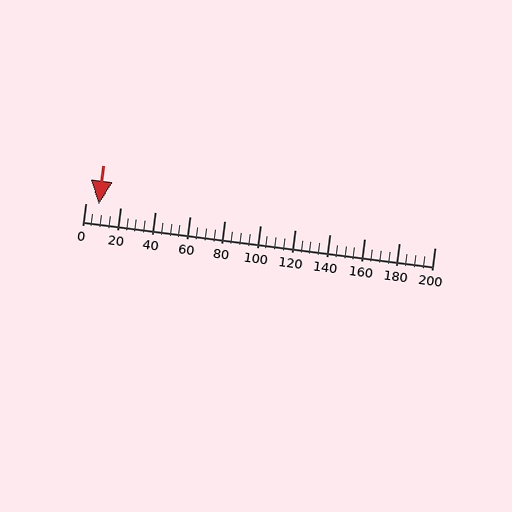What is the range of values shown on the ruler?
The ruler shows values from 0 to 200.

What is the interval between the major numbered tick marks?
The major tick marks are spaced 20 units apart.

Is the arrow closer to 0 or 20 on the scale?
The arrow is closer to 0.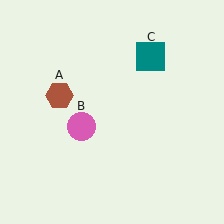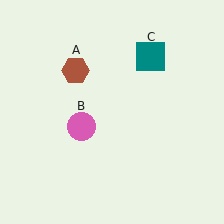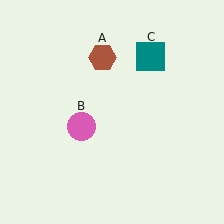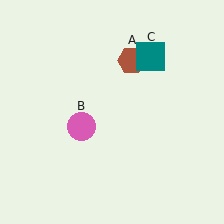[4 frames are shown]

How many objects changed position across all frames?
1 object changed position: brown hexagon (object A).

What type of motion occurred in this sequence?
The brown hexagon (object A) rotated clockwise around the center of the scene.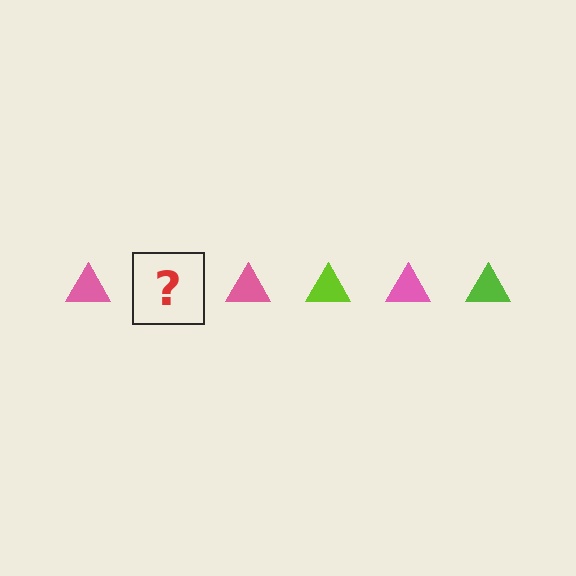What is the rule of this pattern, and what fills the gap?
The rule is that the pattern cycles through pink, lime triangles. The gap should be filled with a lime triangle.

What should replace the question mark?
The question mark should be replaced with a lime triangle.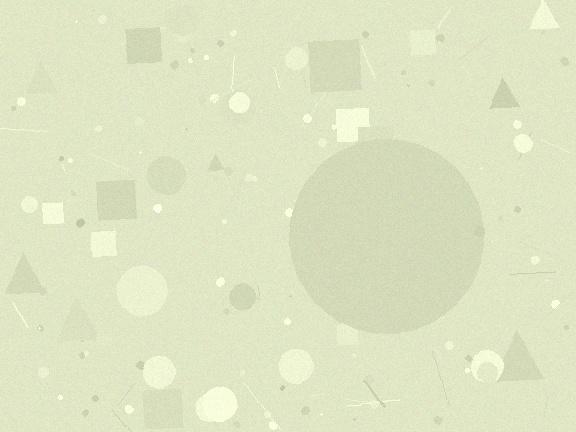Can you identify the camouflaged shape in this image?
The camouflaged shape is a circle.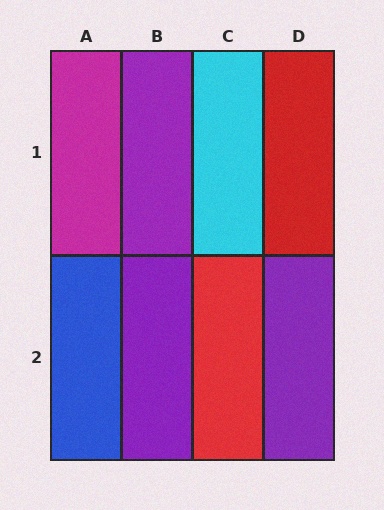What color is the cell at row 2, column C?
Red.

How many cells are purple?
3 cells are purple.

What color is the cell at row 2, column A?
Blue.